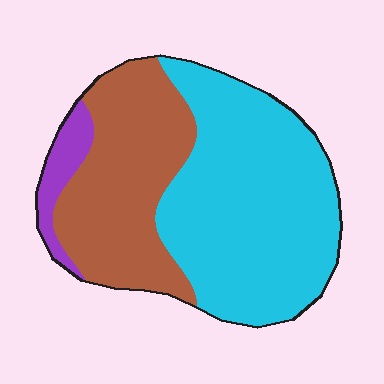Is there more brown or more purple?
Brown.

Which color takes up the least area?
Purple, at roughly 5%.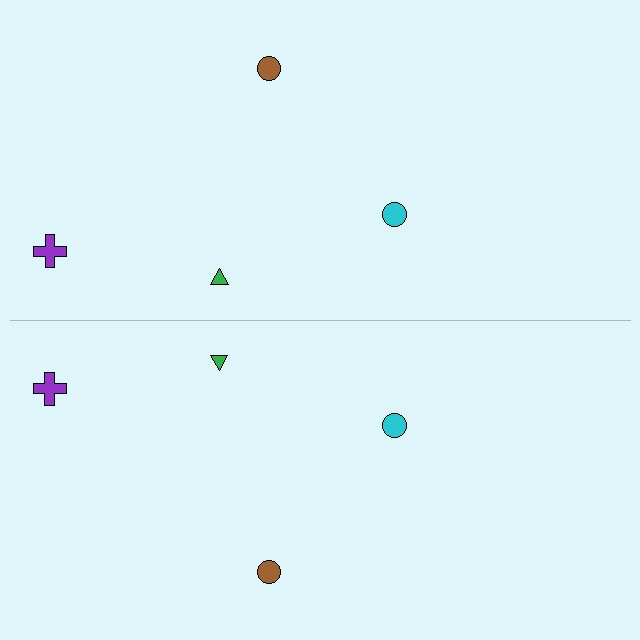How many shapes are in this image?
There are 8 shapes in this image.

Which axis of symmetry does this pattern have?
The pattern has a horizontal axis of symmetry running through the center of the image.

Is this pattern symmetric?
Yes, this pattern has bilateral (reflection) symmetry.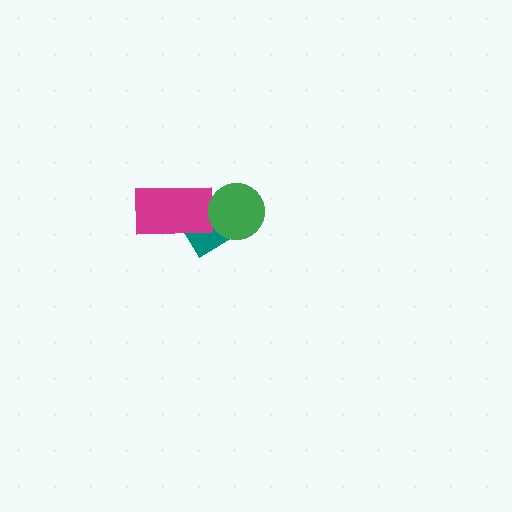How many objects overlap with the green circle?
1 object overlaps with the green circle.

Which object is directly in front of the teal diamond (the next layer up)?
The magenta rectangle is directly in front of the teal diamond.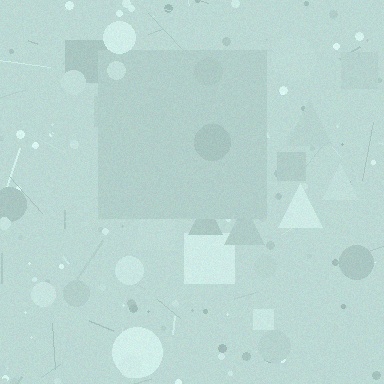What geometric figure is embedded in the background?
A square is embedded in the background.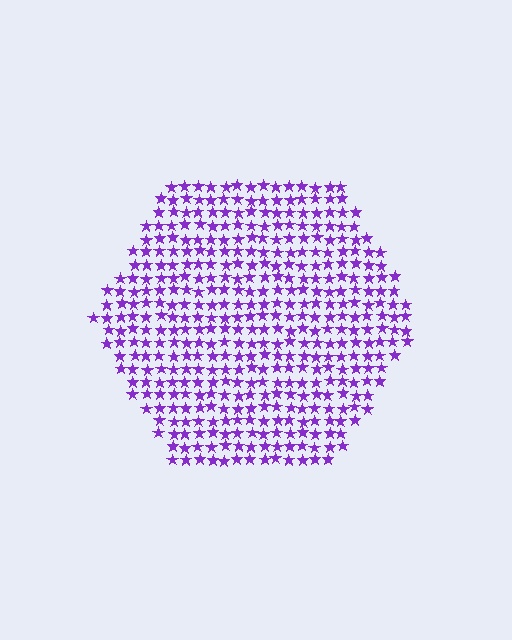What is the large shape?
The large shape is a hexagon.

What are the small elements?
The small elements are stars.